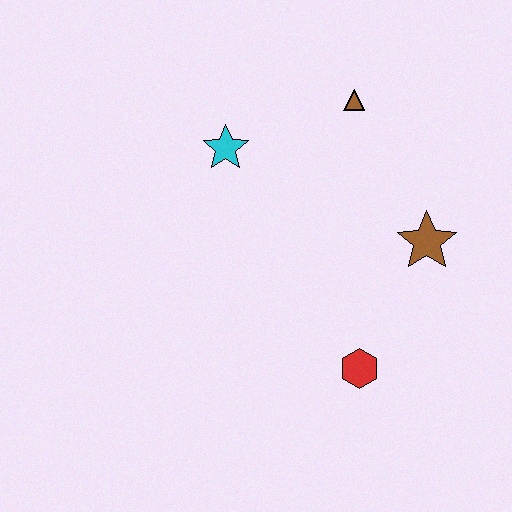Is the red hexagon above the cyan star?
No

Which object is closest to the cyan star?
The brown triangle is closest to the cyan star.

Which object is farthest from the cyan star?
The red hexagon is farthest from the cyan star.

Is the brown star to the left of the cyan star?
No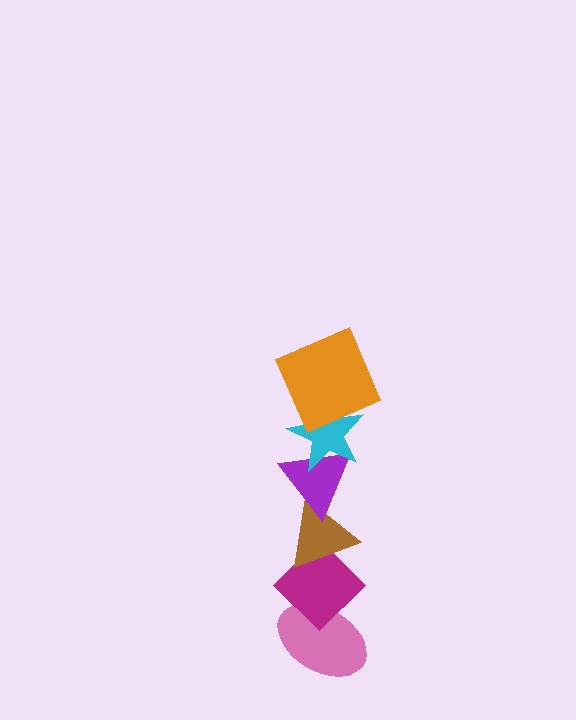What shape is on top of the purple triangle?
The cyan star is on top of the purple triangle.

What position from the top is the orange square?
The orange square is 1st from the top.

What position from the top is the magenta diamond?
The magenta diamond is 5th from the top.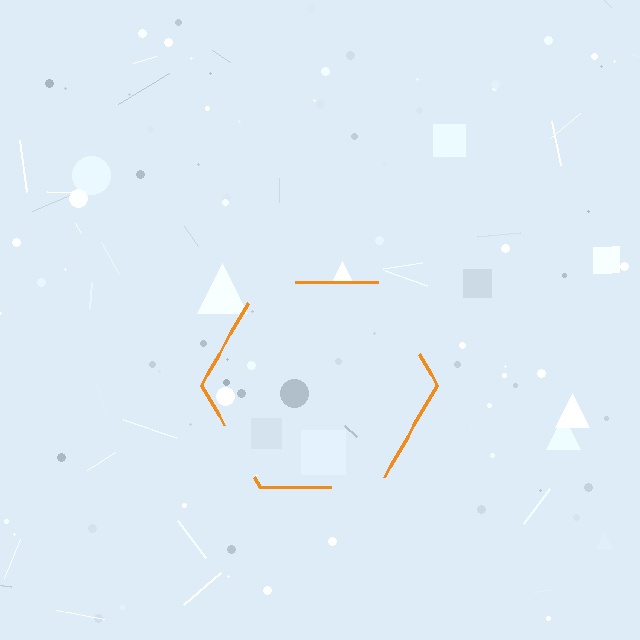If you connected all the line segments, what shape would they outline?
They would outline a hexagon.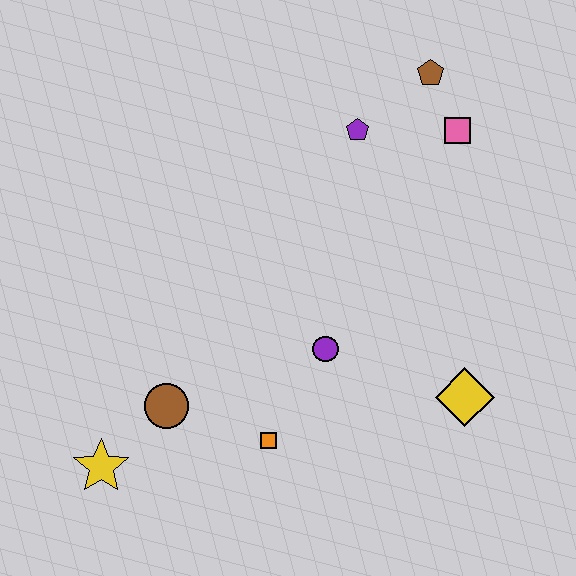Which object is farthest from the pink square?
The yellow star is farthest from the pink square.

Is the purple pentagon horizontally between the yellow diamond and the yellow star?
Yes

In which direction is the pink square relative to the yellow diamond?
The pink square is above the yellow diamond.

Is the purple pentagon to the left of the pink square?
Yes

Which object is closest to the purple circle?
The orange square is closest to the purple circle.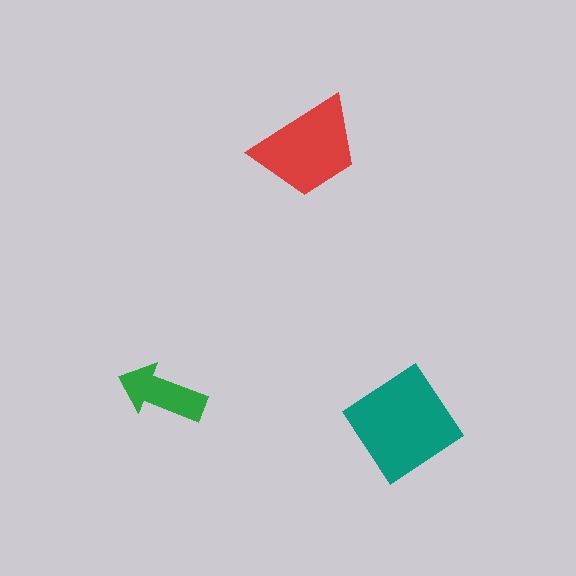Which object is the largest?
The teal diamond.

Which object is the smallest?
The green arrow.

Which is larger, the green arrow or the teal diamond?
The teal diamond.